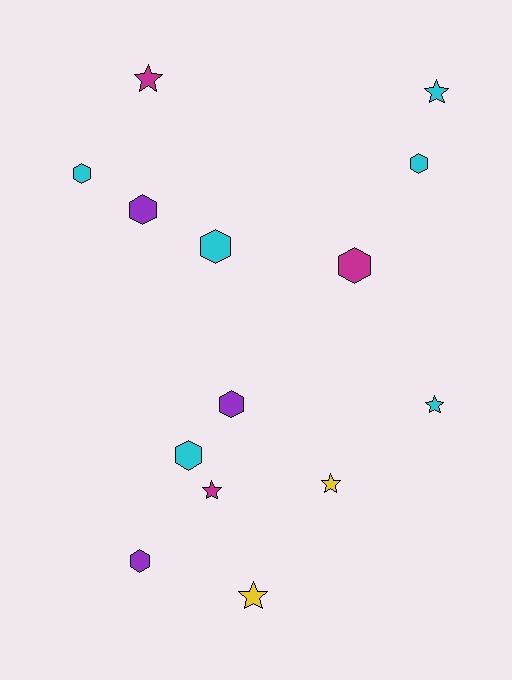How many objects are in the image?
There are 14 objects.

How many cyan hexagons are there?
There are 4 cyan hexagons.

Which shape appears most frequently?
Hexagon, with 8 objects.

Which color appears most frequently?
Cyan, with 6 objects.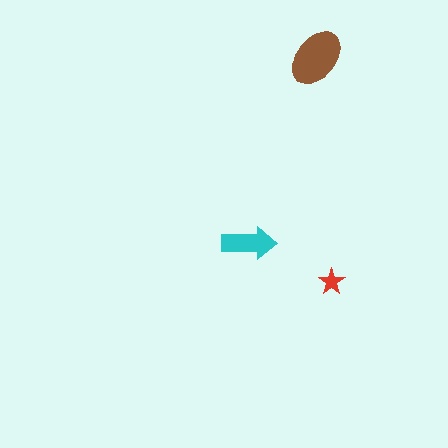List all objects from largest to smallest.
The brown ellipse, the cyan arrow, the red star.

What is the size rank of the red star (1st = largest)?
3rd.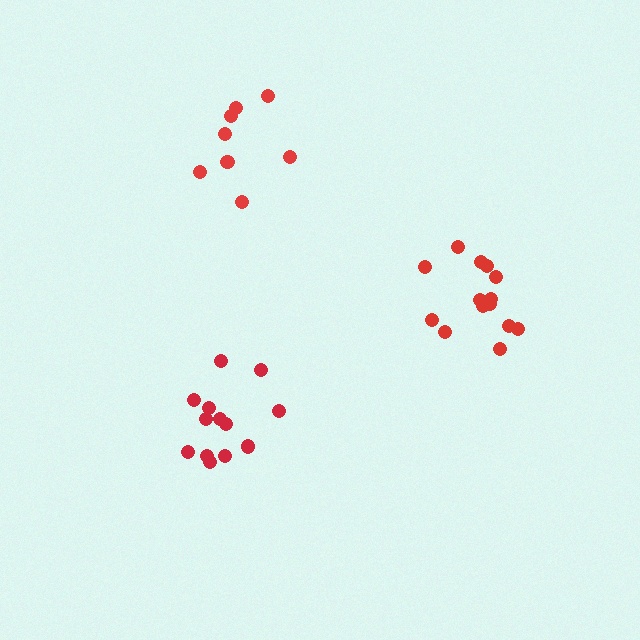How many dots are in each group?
Group 1: 14 dots, Group 2: 14 dots, Group 3: 8 dots (36 total).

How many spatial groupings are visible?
There are 3 spatial groupings.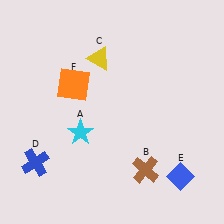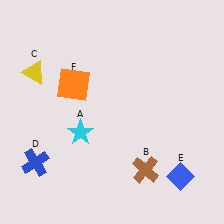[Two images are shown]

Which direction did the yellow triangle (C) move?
The yellow triangle (C) moved left.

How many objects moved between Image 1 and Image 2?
1 object moved between the two images.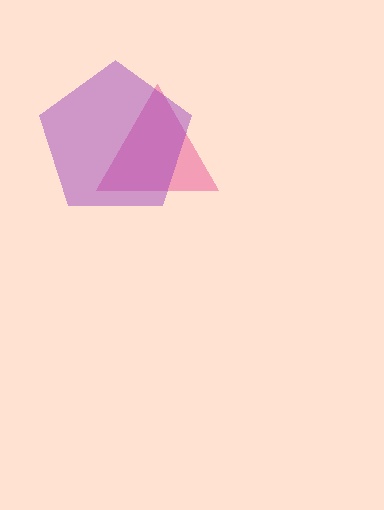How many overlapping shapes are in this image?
There are 2 overlapping shapes in the image.